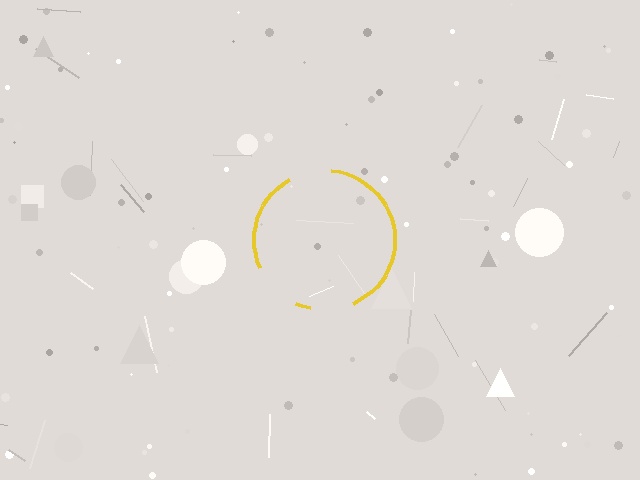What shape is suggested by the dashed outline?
The dashed outline suggests a circle.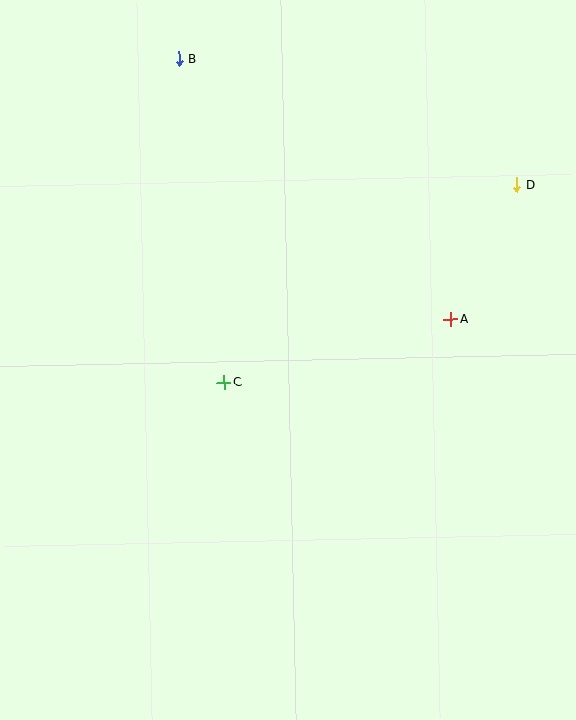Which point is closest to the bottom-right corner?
Point A is closest to the bottom-right corner.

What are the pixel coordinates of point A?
Point A is at (451, 319).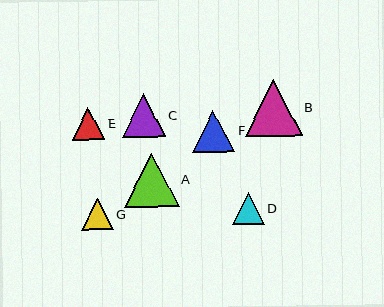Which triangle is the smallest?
Triangle G is the smallest with a size of approximately 31 pixels.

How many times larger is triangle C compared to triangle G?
Triangle C is approximately 1.4 times the size of triangle G.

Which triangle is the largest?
Triangle B is the largest with a size of approximately 57 pixels.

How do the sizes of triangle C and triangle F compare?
Triangle C and triangle F are approximately the same size.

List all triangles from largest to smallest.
From largest to smallest: B, A, C, F, E, D, G.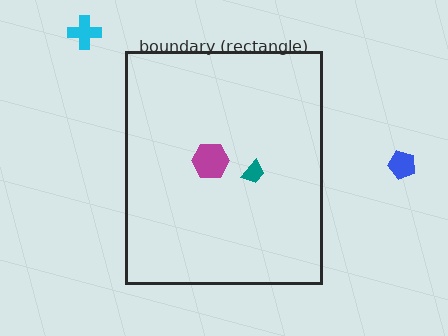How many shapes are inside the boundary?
2 inside, 2 outside.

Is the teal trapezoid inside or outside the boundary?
Inside.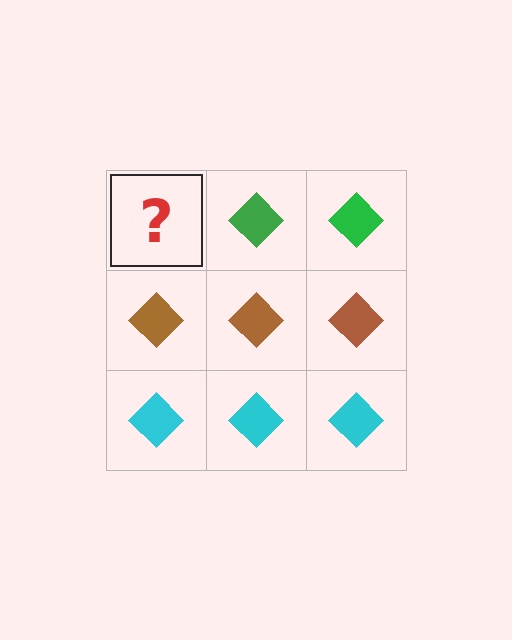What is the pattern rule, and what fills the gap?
The rule is that each row has a consistent color. The gap should be filled with a green diamond.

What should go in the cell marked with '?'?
The missing cell should contain a green diamond.